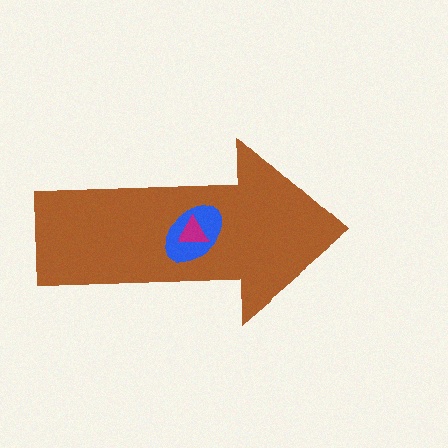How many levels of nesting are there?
3.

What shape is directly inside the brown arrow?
The blue ellipse.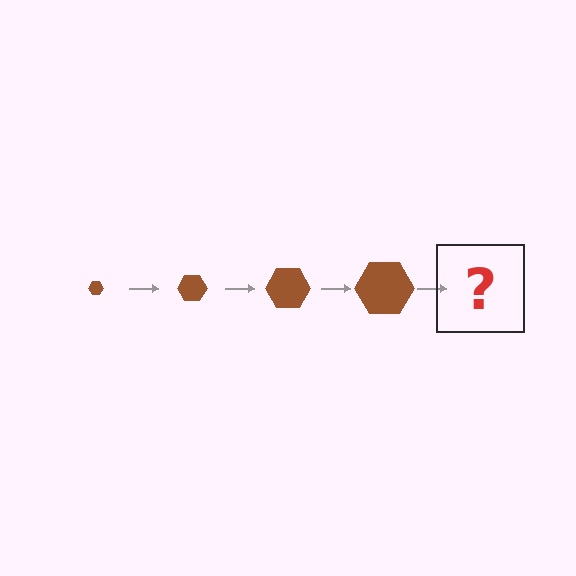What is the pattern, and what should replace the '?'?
The pattern is that the hexagon gets progressively larger each step. The '?' should be a brown hexagon, larger than the previous one.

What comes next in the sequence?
The next element should be a brown hexagon, larger than the previous one.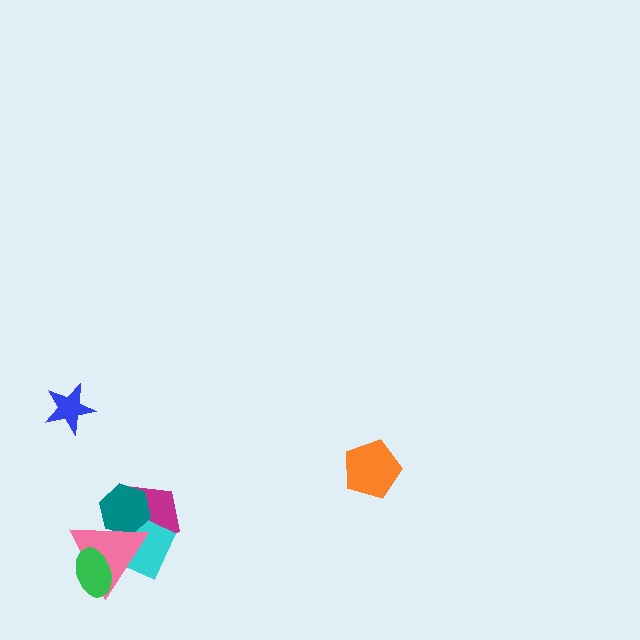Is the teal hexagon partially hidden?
Yes, it is partially covered by another shape.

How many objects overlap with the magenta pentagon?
3 objects overlap with the magenta pentagon.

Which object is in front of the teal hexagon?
The pink triangle is in front of the teal hexagon.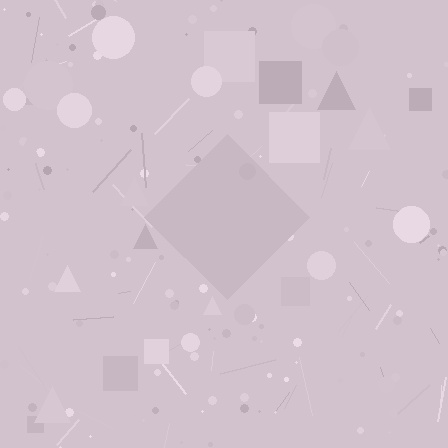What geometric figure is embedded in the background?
A diamond is embedded in the background.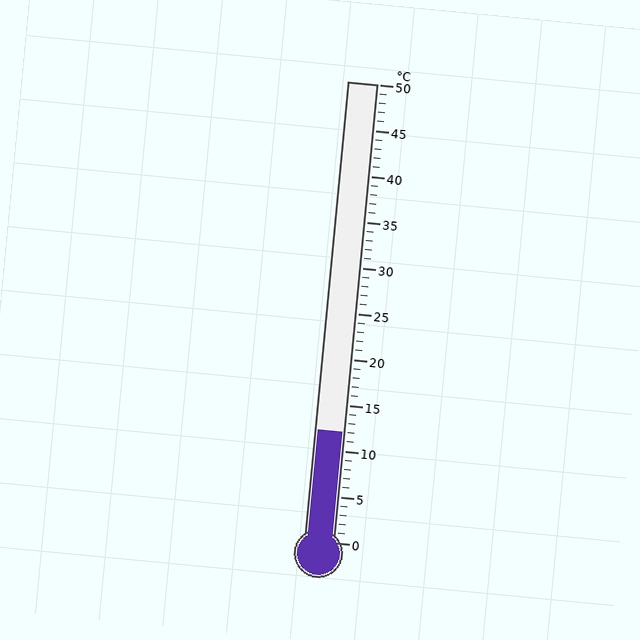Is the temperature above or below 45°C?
The temperature is below 45°C.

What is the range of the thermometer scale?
The thermometer scale ranges from 0°C to 50°C.